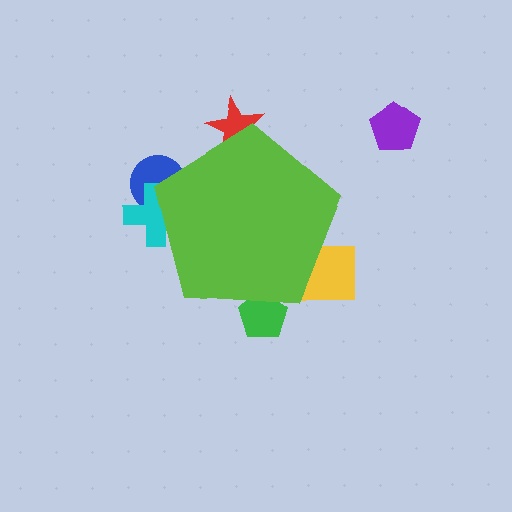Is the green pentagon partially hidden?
Yes, the green pentagon is partially hidden behind the lime pentagon.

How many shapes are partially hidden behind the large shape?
5 shapes are partially hidden.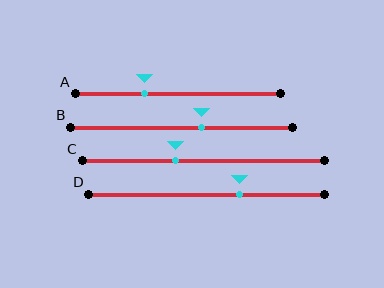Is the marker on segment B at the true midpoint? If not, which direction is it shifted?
No, the marker on segment B is shifted to the right by about 9% of the segment length.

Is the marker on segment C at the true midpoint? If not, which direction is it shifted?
No, the marker on segment C is shifted to the left by about 11% of the segment length.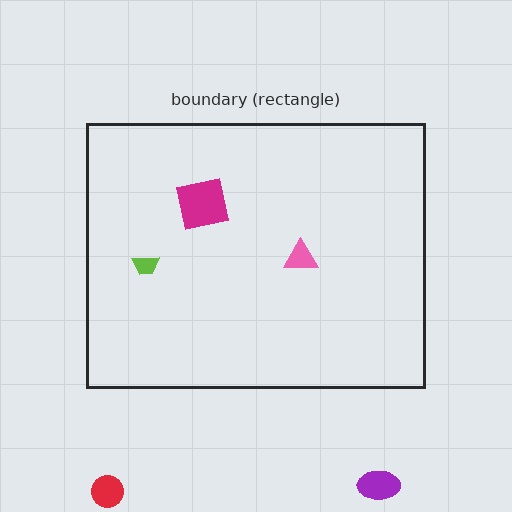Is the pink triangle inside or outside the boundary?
Inside.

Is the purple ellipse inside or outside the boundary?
Outside.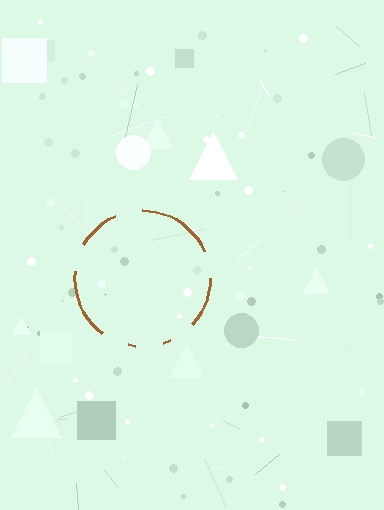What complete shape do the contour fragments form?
The contour fragments form a circle.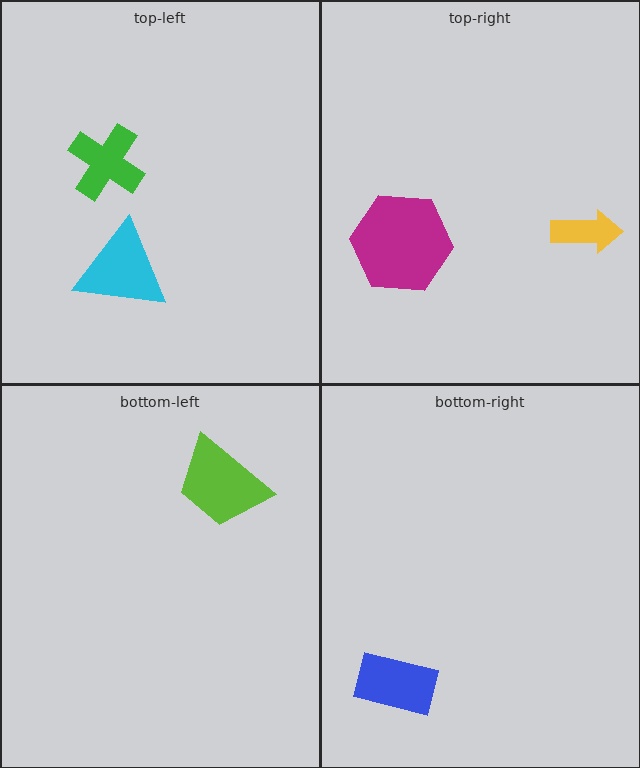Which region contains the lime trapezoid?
The bottom-left region.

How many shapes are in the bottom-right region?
1.